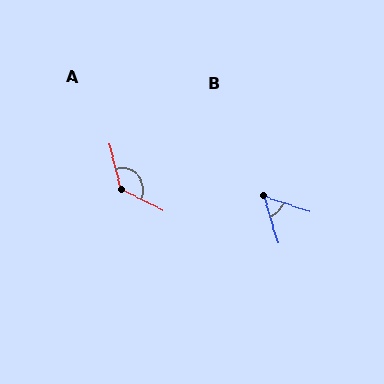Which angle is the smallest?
B, at approximately 54 degrees.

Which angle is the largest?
A, at approximately 131 degrees.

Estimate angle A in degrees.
Approximately 131 degrees.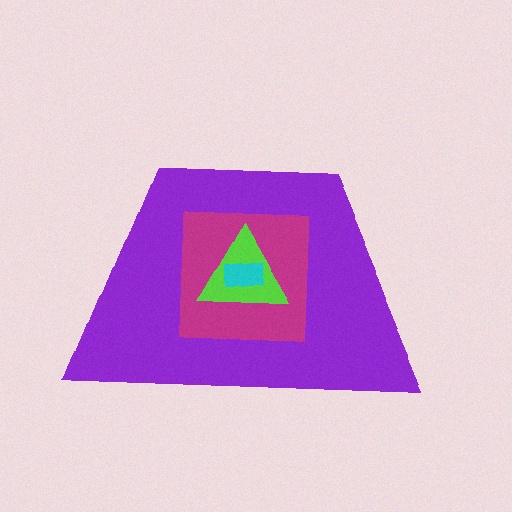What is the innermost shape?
The cyan rectangle.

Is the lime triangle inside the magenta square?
Yes.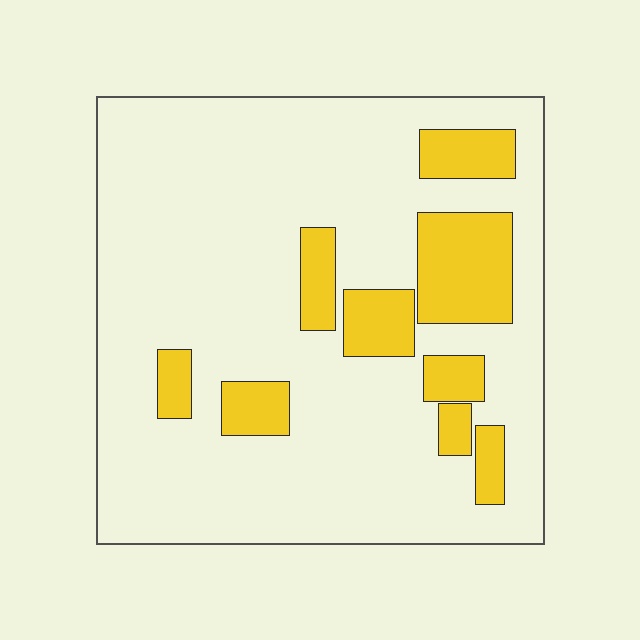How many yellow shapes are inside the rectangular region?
9.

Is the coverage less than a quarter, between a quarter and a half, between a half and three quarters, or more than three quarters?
Less than a quarter.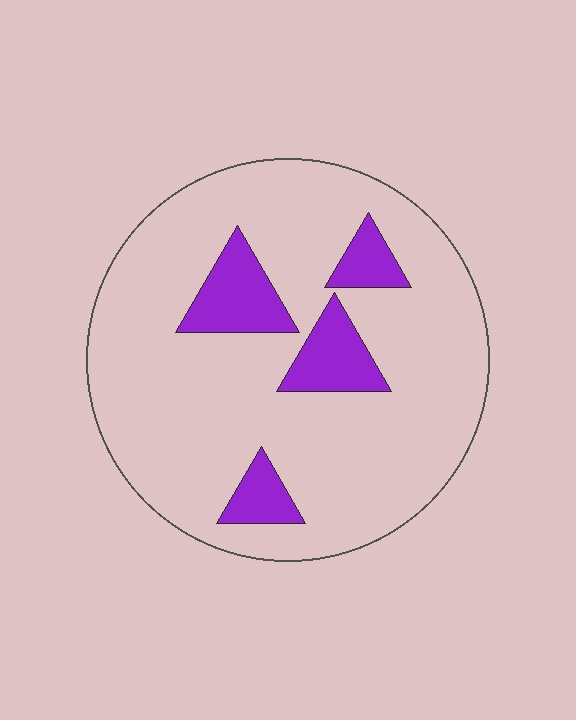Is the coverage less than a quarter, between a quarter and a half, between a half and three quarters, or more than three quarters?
Less than a quarter.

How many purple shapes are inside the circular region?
4.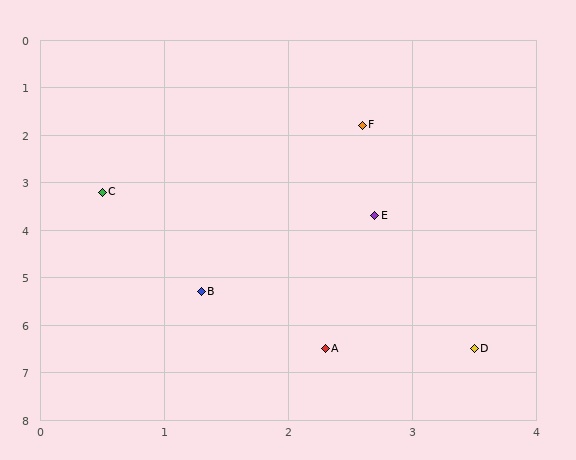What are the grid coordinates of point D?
Point D is at approximately (3.5, 6.5).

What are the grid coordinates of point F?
Point F is at approximately (2.6, 1.8).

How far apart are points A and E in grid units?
Points A and E are about 2.8 grid units apart.